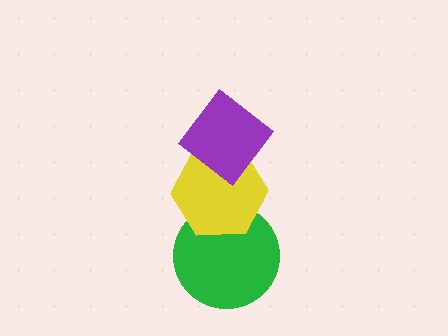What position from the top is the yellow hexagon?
The yellow hexagon is 2nd from the top.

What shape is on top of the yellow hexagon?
The purple diamond is on top of the yellow hexagon.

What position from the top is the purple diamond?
The purple diamond is 1st from the top.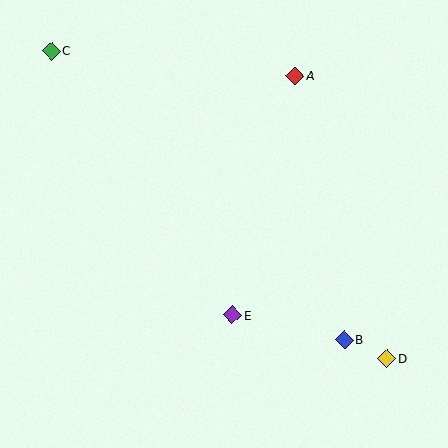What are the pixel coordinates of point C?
Point C is at (51, 51).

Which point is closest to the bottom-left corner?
Point E is closest to the bottom-left corner.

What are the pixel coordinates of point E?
Point E is at (232, 315).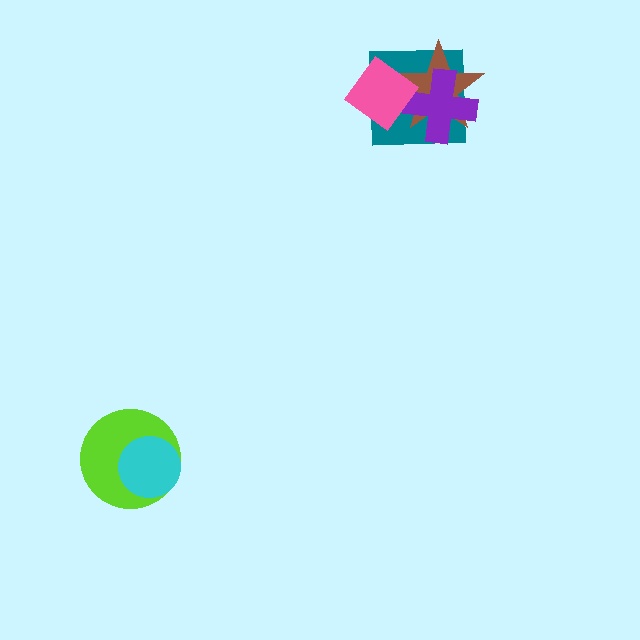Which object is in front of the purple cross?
The pink diamond is in front of the purple cross.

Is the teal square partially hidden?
Yes, it is partially covered by another shape.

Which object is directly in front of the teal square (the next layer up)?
The brown star is directly in front of the teal square.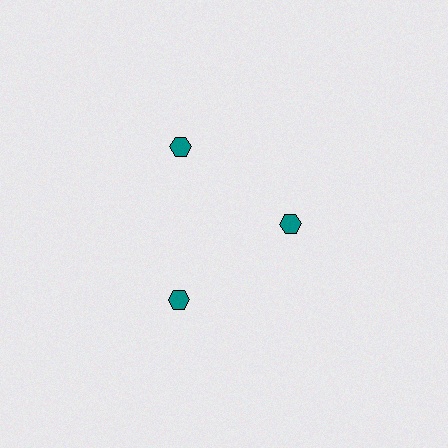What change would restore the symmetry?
The symmetry would be restored by moving it outward, back onto the ring so that all 3 hexagons sit at equal angles and equal distance from the center.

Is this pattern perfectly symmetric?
No. The 3 teal hexagons are arranged in a ring, but one element near the 3 o'clock position is pulled inward toward the center, breaking the 3-fold rotational symmetry.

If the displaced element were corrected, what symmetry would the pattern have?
It would have 3-fold rotational symmetry — the pattern would map onto itself every 120 degrees.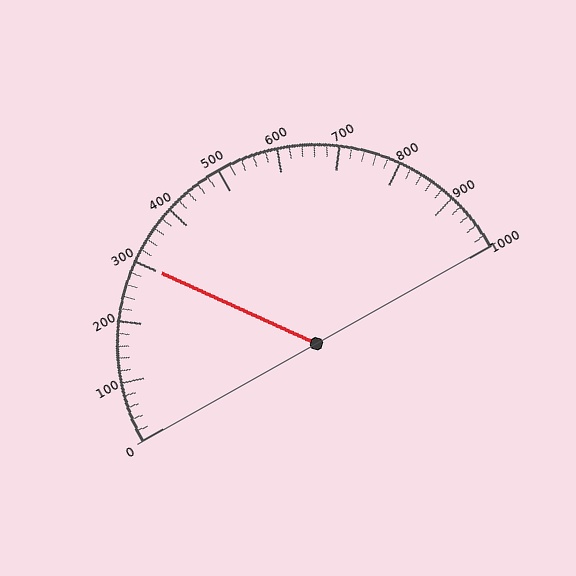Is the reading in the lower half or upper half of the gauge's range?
The reading is in the lower half of the range (0 to 1000).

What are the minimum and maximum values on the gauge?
The gauge ranges from 0 to 1000.